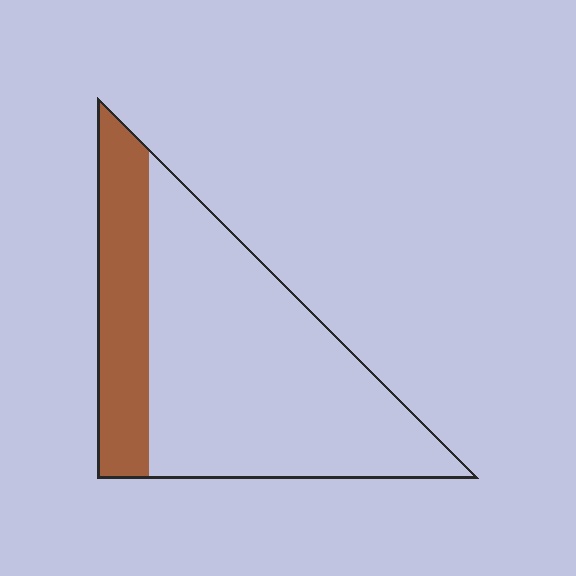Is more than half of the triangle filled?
No.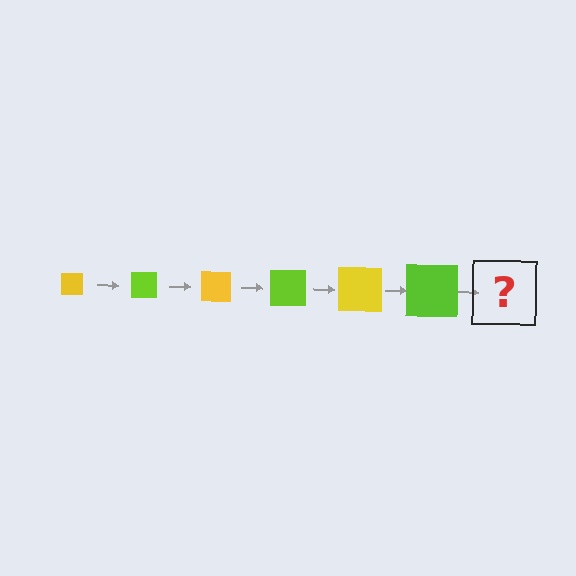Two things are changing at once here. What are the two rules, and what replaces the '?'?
The two rules are that the square grows larger each step and the color cycles through yellow and lime. The '?' should be a yellow square, larger than the previous one.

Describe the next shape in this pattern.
It should be a yellow square, larger than the previous one.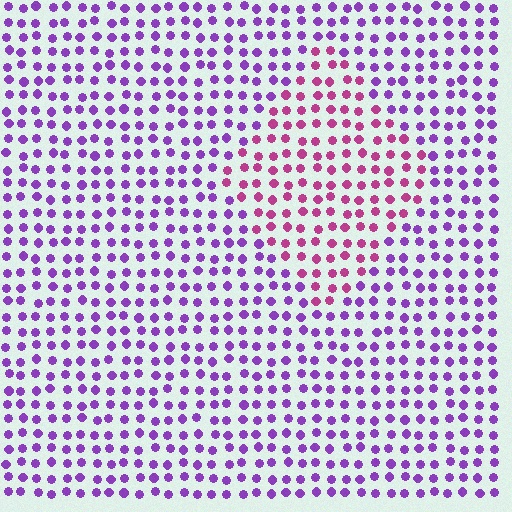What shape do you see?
I see a diamond.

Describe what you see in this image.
The image is filled with small purple elements in a uniform arrangement. A diamond-shaped region is visible where the elements are tinted to a slightly different hue, forming a subtle color boundary.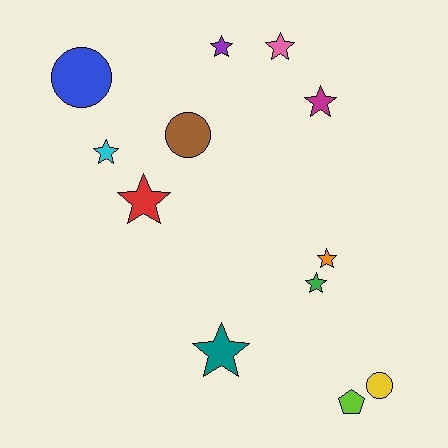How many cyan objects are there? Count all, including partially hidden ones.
There is 1 cyan object.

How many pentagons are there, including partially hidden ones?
There is 1 pentagon.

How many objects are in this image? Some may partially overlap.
There are 12 objects.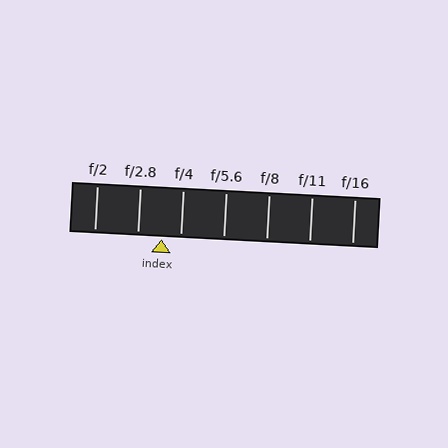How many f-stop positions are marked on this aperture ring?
There are 7 f-stop positions marked.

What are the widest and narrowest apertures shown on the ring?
The widest aperture shown is f/2 and the narrowest is f/16.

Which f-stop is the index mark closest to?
The index mark is closest to f/4.